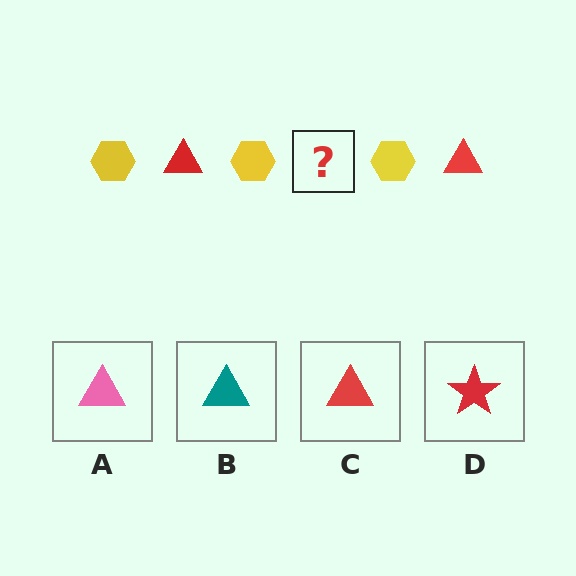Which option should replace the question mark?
Option C.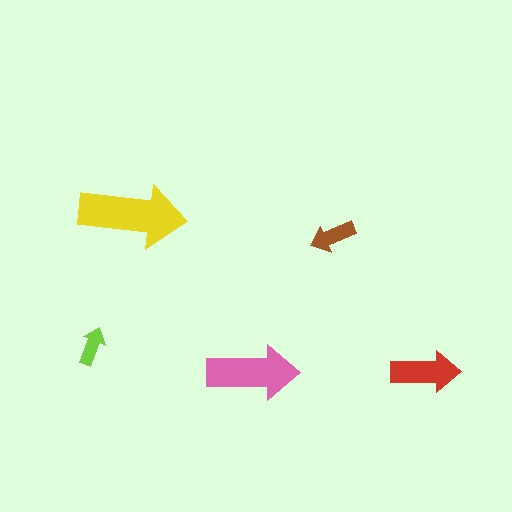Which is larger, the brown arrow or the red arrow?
The red one.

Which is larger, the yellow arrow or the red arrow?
The yellow one.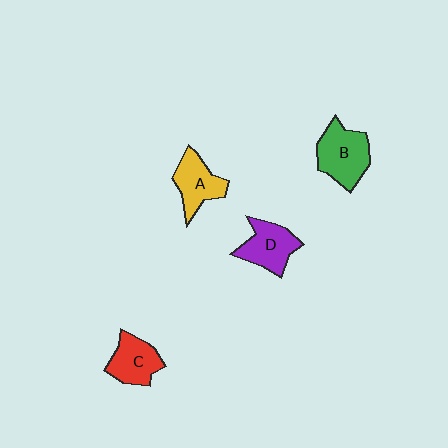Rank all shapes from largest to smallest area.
From largest to smallest: B (green), D (purple), A (yellow), C (red).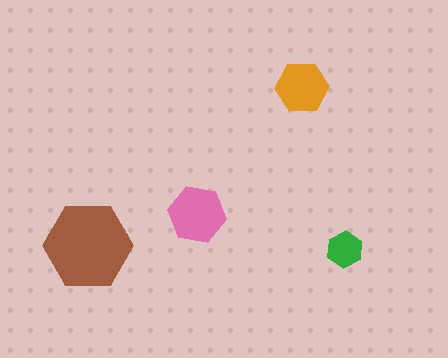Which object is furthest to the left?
The brown hexagon is leftmost.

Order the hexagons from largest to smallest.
the brown one, the pink one, the orange one, the green one.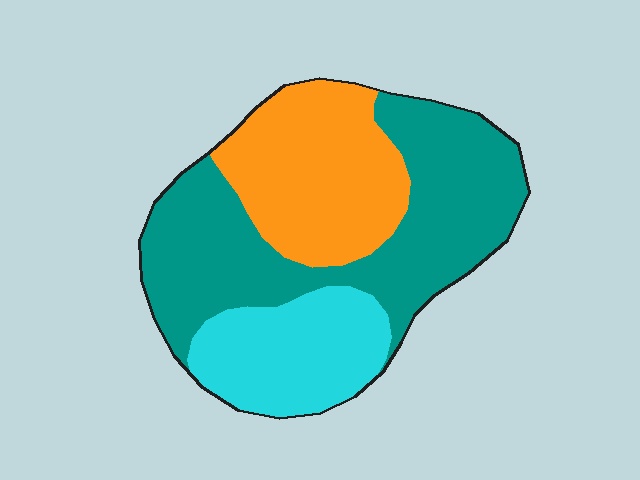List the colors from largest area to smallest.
From largest to smallest: teal, orange, cyan.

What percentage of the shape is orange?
Orange covers 29% of the shape.